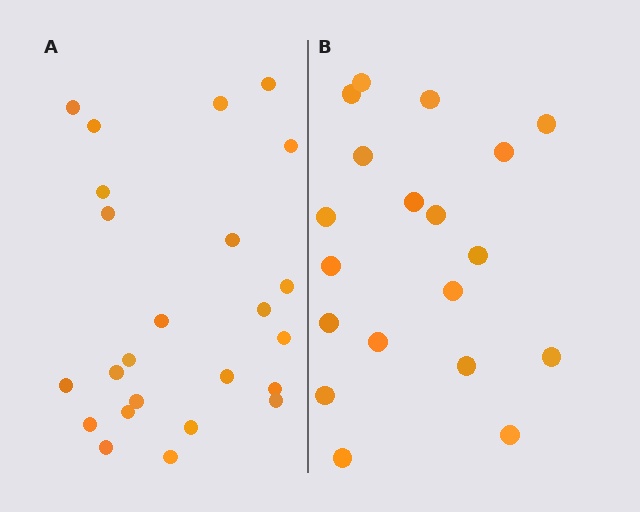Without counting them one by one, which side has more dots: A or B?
Region A (the left region) has more dots.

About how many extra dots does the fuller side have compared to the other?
Region A has about 5 more dots than region B.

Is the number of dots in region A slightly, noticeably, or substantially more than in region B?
Region A has noticeably more, but not dramatically so. The ratio is roughly 1.3 to 1.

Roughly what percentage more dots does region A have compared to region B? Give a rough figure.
About 25% more.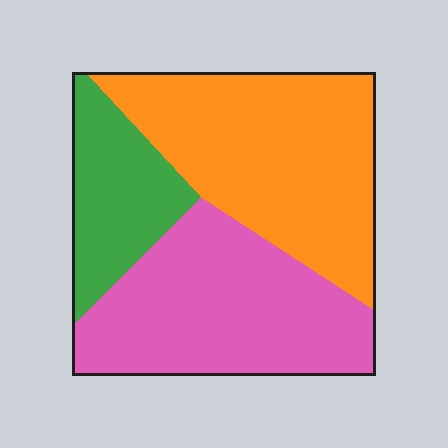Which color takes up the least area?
Green, at roughly 20%.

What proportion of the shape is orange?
Orange covers around 40% of the shape.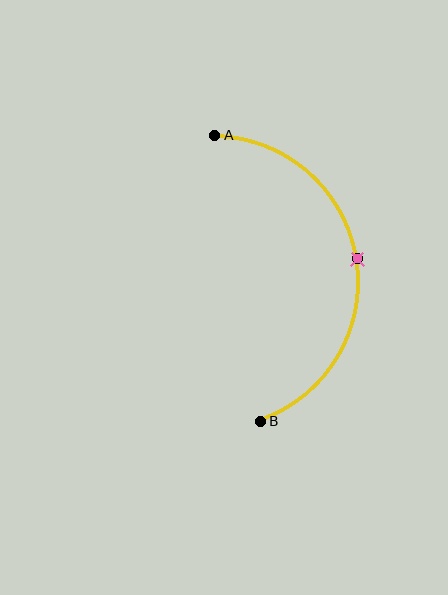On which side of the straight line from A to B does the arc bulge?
The arc bulges to the right of the straight line connecting A and B.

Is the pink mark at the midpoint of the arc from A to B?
Yes. The pink mark lies on the arc at equal arc-length from both A and B — it is the arc midpoint.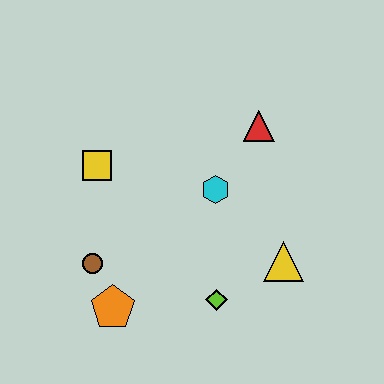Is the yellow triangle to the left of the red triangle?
No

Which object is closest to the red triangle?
The cyan hexagon is closest to the red triangle.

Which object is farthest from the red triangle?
The orange pentagon is farthest from the red triangle.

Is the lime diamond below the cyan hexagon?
Yes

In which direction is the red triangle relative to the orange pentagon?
The red triangle is above the orange pentagon.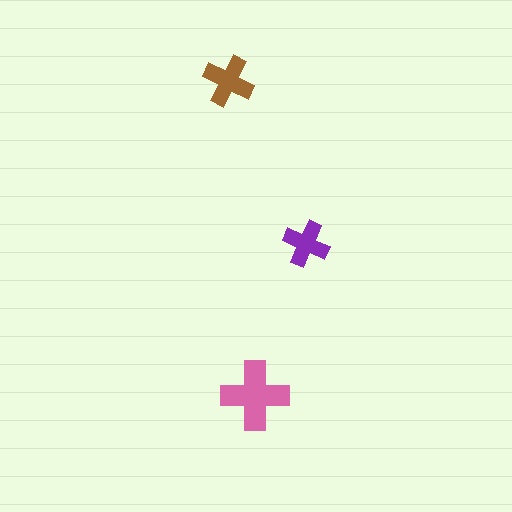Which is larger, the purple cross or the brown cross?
The brown one.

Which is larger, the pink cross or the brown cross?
The pink one.